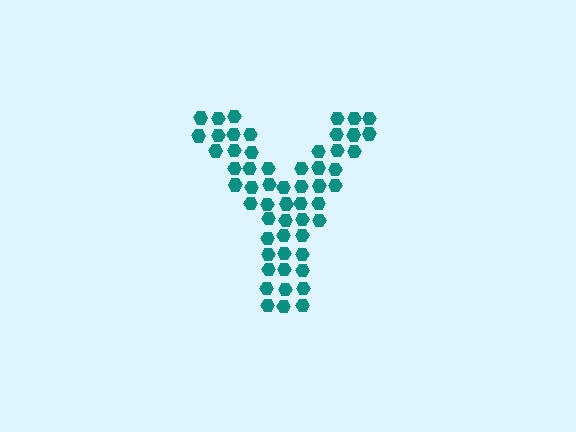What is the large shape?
The large shape is the letter Y.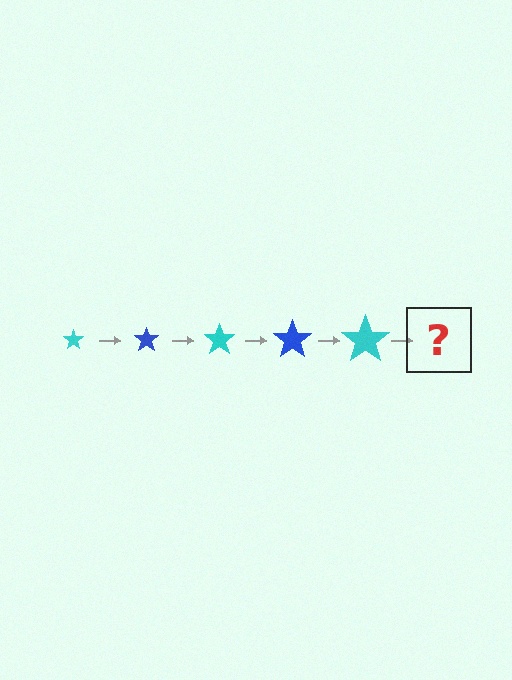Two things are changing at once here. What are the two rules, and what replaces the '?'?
The two rules are that the star grows larger each step and the color cycles through cyan and blue. The '?' should be a blue star, larger than the previous one.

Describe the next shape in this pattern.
It should be a blue star, larger than the previous one.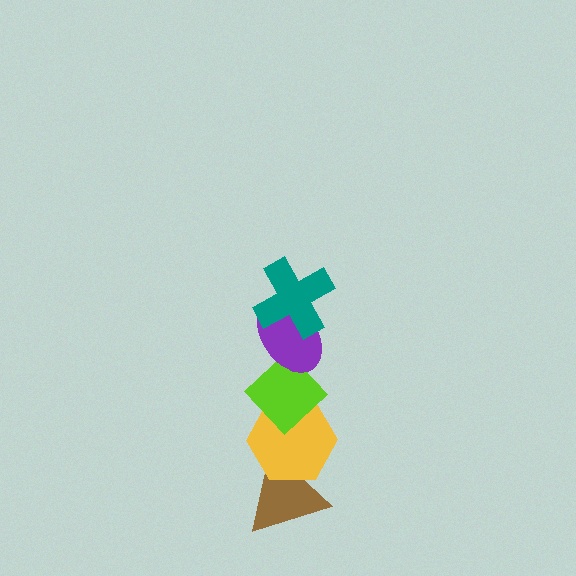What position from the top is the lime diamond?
The lime diamond is 3rd from the top.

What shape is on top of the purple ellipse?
The teal cross is on top of the purple ellipse.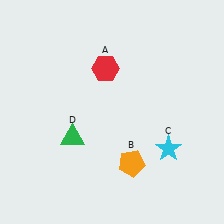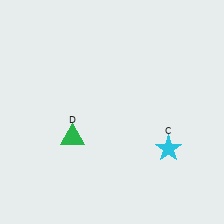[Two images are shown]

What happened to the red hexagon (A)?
The red hexagon (A) was removed in Image 2. It was in the top-left area of Image 1.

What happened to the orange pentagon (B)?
The orange pentagon (B) was removed in Image 2. It was in the bottom-right area of Image 1.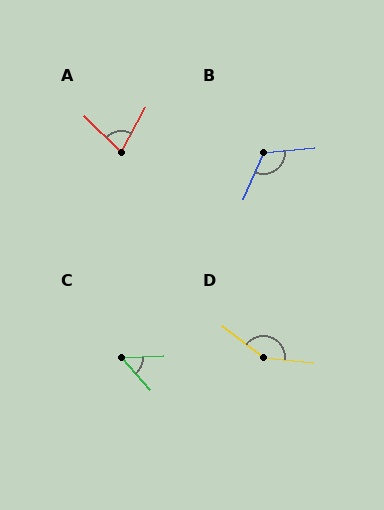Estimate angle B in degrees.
Approximately 119 degrees.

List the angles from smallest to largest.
C (51°), A (74°), B (119°), D (149°).